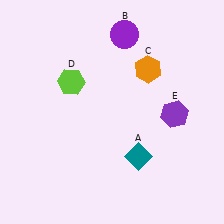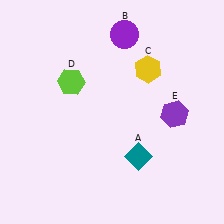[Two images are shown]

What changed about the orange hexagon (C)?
In Image 1, C is orange. In Image 2, it changed to yellow.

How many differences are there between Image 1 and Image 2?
There is 1 difference between the two images.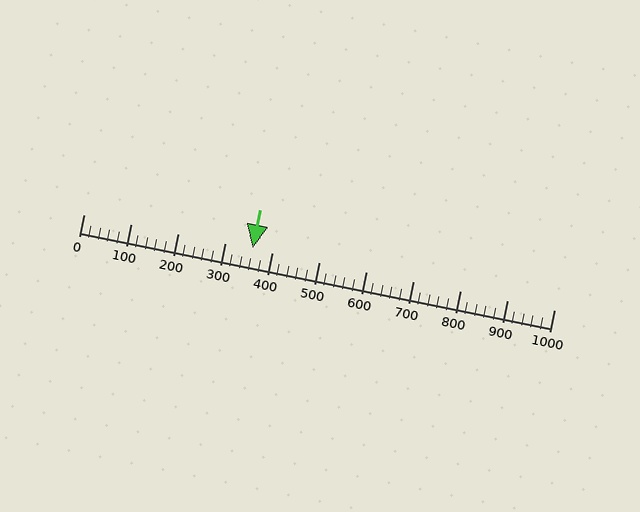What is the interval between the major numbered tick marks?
The major tick marks are spaced 100 units apart.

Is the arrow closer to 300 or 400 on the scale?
The arrow is closer to 400.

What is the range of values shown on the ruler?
The ruler shows values from 0 to 1000.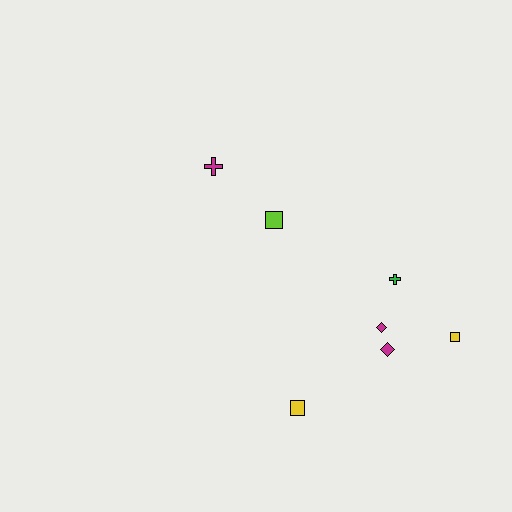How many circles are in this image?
There are no circles.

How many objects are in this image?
There are 7 objects.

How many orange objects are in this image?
There are no orange objects.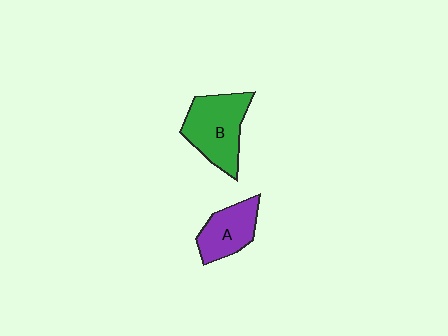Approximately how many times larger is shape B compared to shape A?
Approximately 1.5 times.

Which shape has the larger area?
Shape B (green).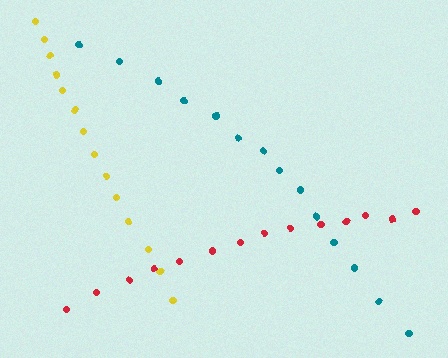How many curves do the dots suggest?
There are 3 distinct paths.